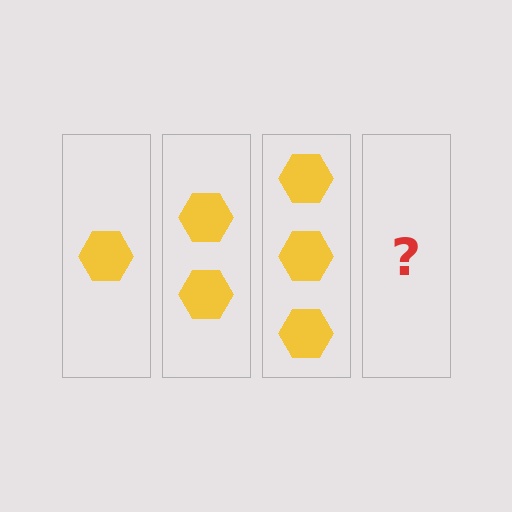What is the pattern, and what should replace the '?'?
The pattern is that each step adds one more hexagon. The '?' should be 4 hexagons.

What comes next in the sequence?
The next element should be 4 hexagons.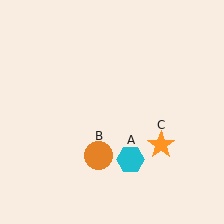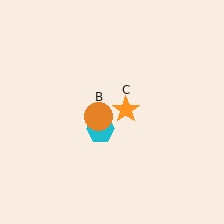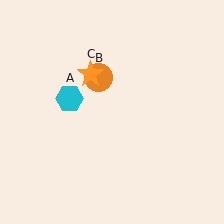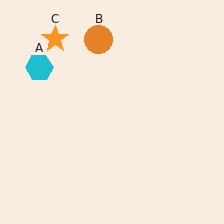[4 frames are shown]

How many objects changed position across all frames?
3 objects changed position: cyan hexagon (object A), orange circle (object B), orange star (object C).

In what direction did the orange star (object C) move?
The orange star (object C) moved up and to the left.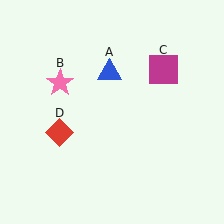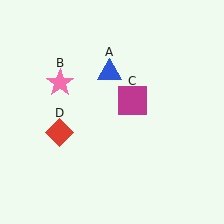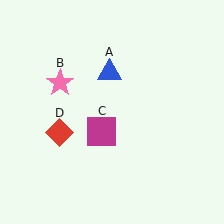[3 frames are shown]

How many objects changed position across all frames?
1 object changed position: magenta square (object C).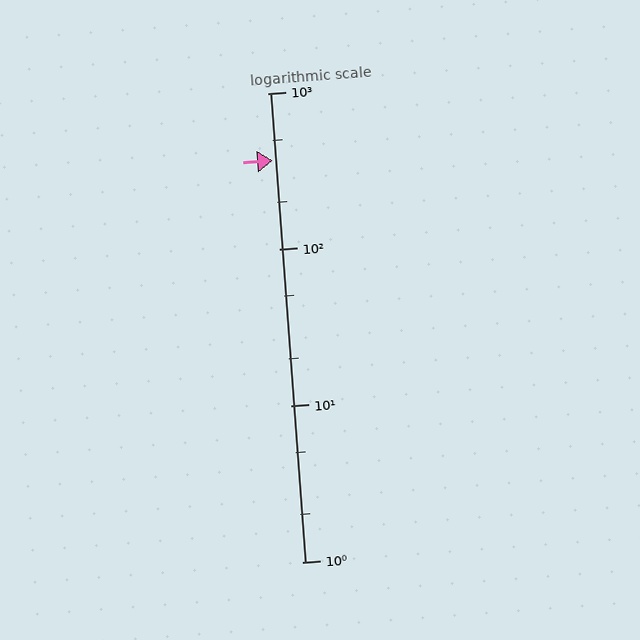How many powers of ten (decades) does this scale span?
The scale spans 3 decades, from 1 to 1000.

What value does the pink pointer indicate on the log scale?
The pointer indicates approximately 370.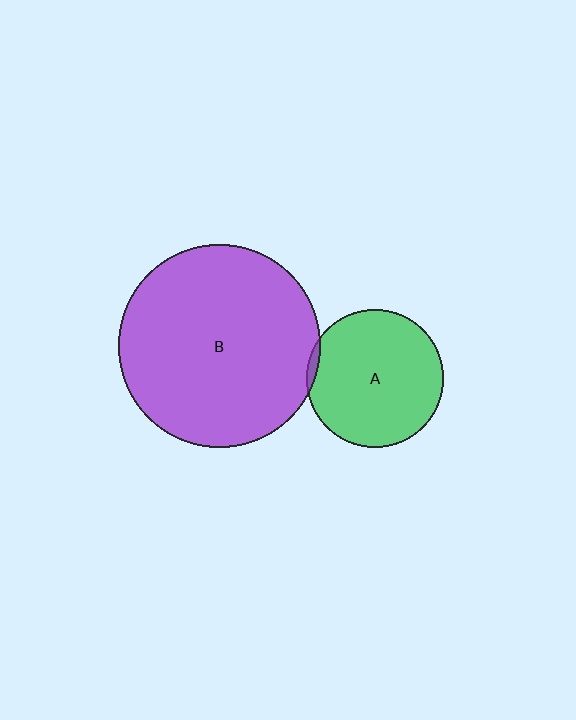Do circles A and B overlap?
Yes.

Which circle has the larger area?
Circle B (purple).